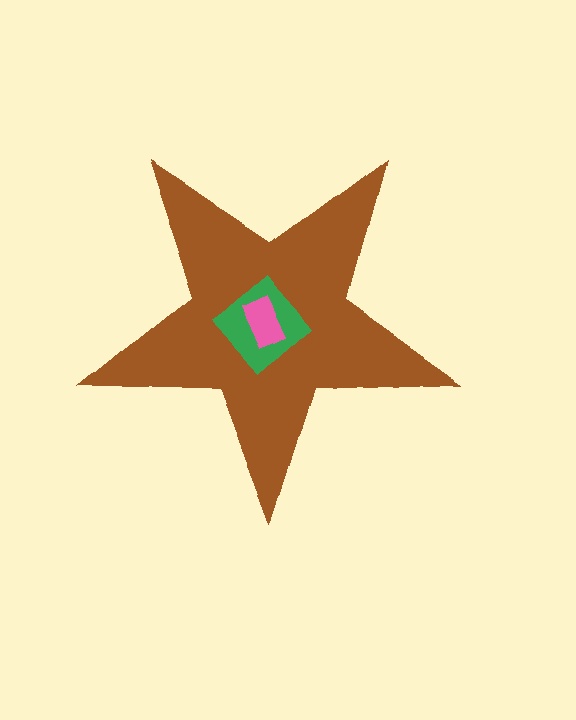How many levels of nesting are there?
3.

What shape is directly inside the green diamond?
The pink rectangle.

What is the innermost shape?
The pink rectangle.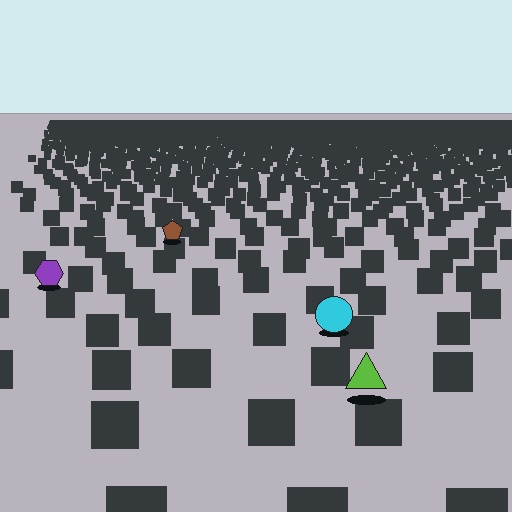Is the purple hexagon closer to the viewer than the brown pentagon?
Yes. The purple hexagon is closer — you can tell from the texture gradient: the ground texture is coarser near it.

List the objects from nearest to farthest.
From nearest to farthest: the lime triangle, the cyan circle, the purple hexagon, the brown pentagon.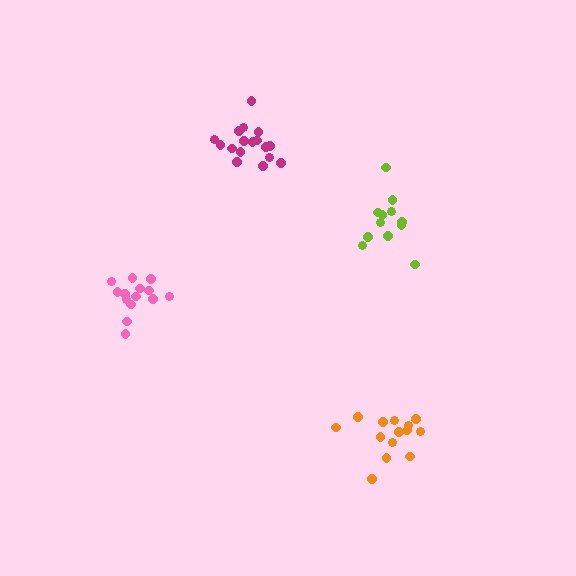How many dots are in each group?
Group 1: 18 dots, Group 2: 14 dots, Group 3: 13 dots, Group 4: 14 dots (59 total).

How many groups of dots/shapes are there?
There are 4 groups.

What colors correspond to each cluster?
The clusters are colored: magenta, pink, lime, orange.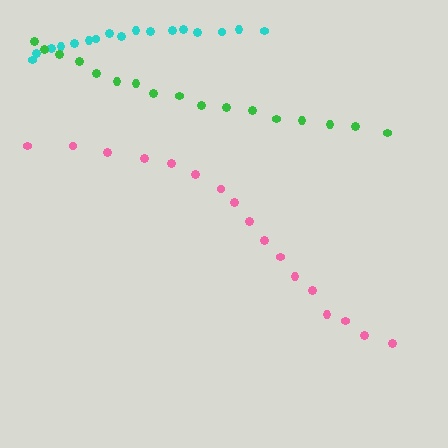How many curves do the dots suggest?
There are 3 distinct paths.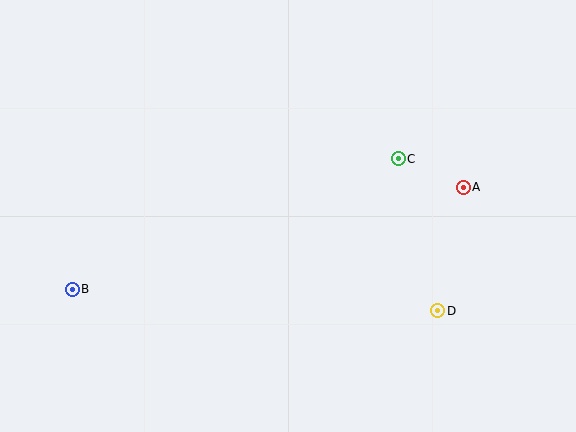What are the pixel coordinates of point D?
Point D is at (438, 311).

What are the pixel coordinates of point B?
Point B is at (72, 289).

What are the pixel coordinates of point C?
Point C is at (398, 159).